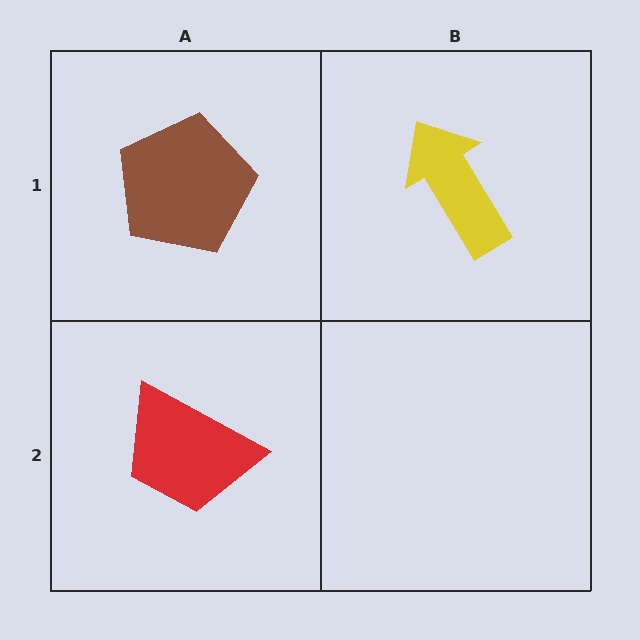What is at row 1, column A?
A brown pentagon.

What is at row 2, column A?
A red trapezoid.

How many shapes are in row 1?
2 shapes.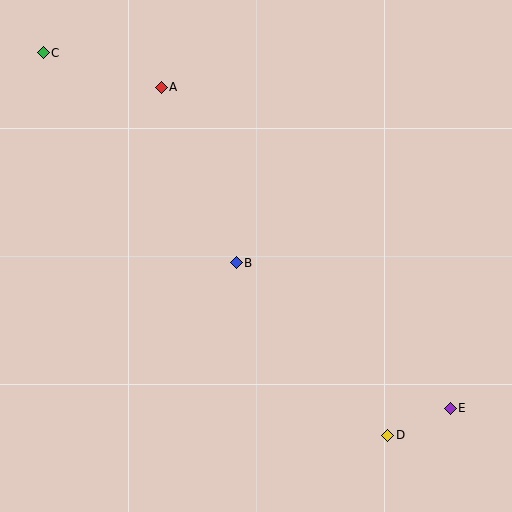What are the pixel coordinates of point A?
Point A is at (161, 87).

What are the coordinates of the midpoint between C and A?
The midpoint between C and A is at (102, 70).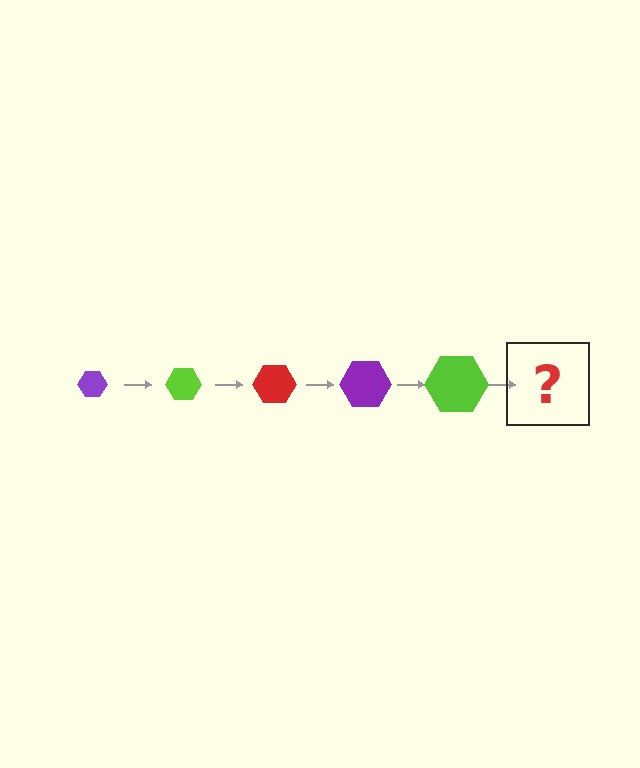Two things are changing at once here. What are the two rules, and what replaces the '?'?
The two rules are that the hexagon grows larger each step and the color cycles through purple, lime, and red. The '?' should be a red hexagon, larger than the previous one.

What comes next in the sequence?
The next element should be a red hexagon, larger than the previous one.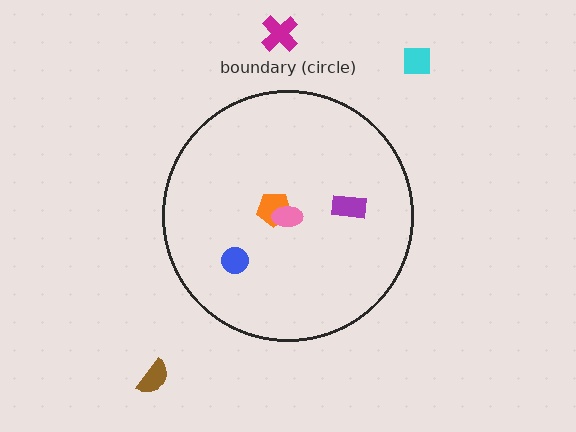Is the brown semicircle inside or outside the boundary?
Outside.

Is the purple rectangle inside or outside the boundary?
Inside.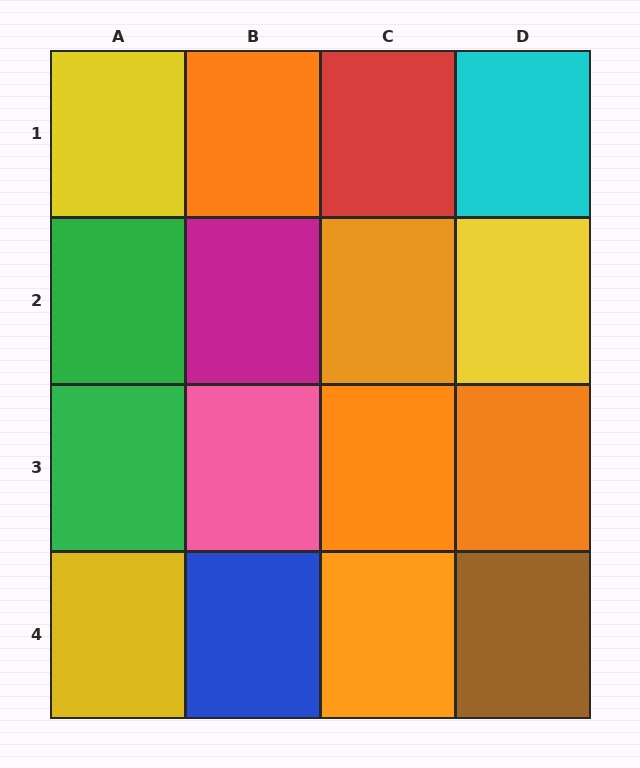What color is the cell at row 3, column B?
Pink.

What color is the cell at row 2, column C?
Orange.